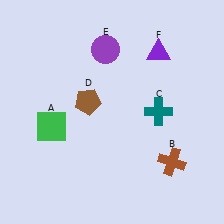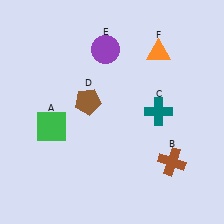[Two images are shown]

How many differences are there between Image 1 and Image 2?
There is 1 difference between the two images.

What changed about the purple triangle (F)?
In Image 1, F is purple. In Image 2, it changed to orange.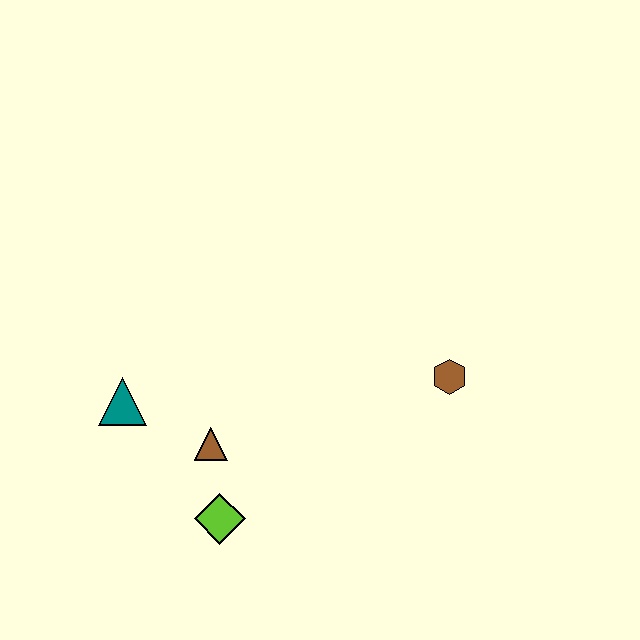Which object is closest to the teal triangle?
The brown triangle is closest to the teal triangle.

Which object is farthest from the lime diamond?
The brown hexagon is farthest from the lime diamond.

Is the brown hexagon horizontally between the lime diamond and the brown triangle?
No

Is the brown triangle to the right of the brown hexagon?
No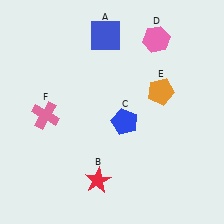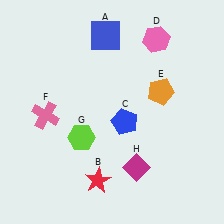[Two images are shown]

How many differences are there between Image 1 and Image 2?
There are 2 differences between the two images.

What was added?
A lime hexagon (G), a magenta diamond (H) were added in Image 2.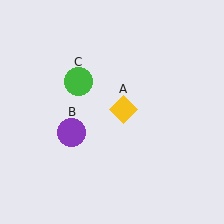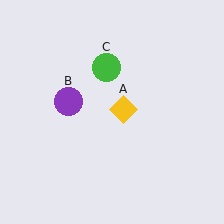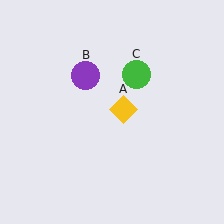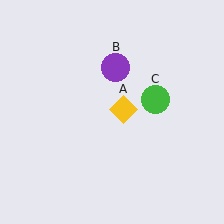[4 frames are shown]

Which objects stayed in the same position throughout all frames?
Yellow diamond (object A) remained stationary.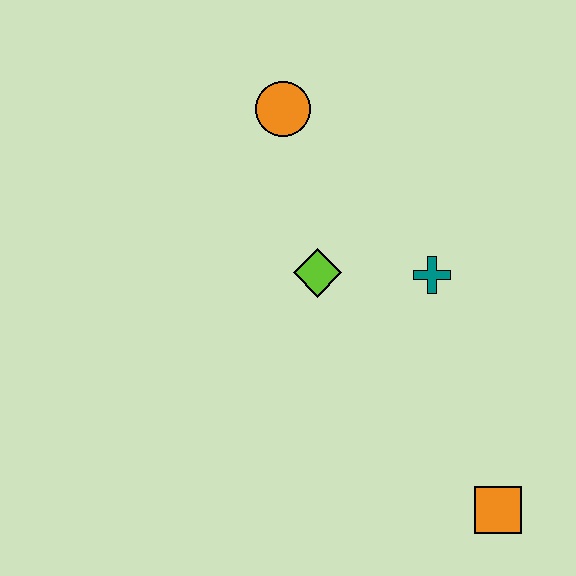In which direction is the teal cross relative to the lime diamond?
The teal cross is to the right of the lime diamond.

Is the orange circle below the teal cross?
No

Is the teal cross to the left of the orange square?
Yes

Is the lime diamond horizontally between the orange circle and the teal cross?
Yes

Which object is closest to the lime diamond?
The teal cross is closest to the lime diamond.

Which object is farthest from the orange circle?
The orange square is farthest from the orange circle.